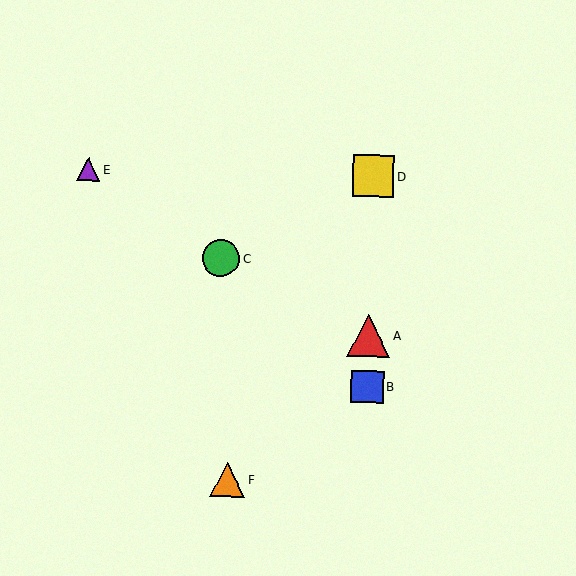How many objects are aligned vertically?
3 objects (A, B, D) are aligned vertically.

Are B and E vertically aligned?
No, B is at x≈367 and E is at x≈88.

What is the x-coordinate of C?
Object C is at x≈221.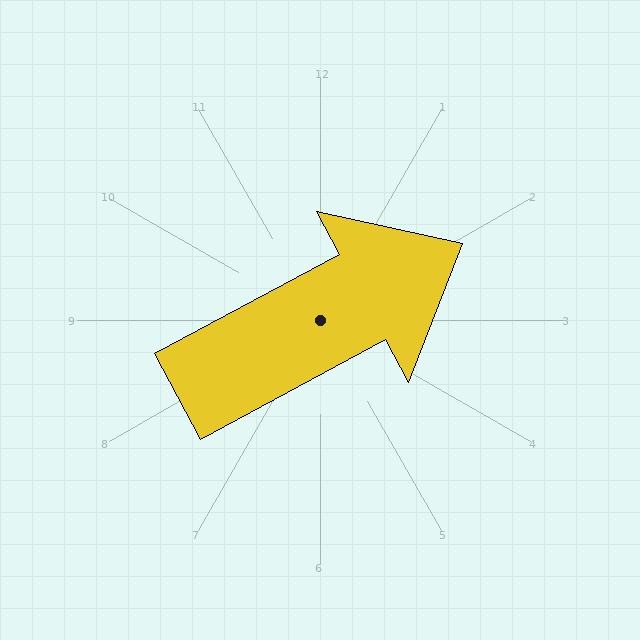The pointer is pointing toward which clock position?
Roughly 2 o'clock.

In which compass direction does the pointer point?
Northeast.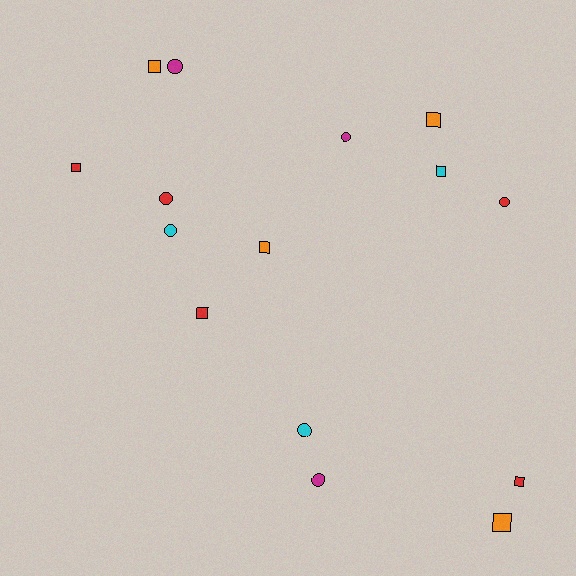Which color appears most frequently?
Red, with 5 objects.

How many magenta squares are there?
There are no magenta squares.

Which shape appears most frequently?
Square, with 8 objects.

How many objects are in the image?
There are 15 objects.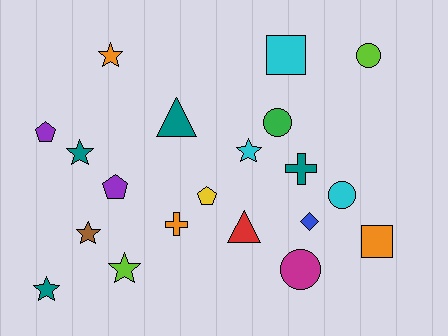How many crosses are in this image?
There are 2 crosses.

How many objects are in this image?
There are 20 objects.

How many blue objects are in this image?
There is 1 blue object.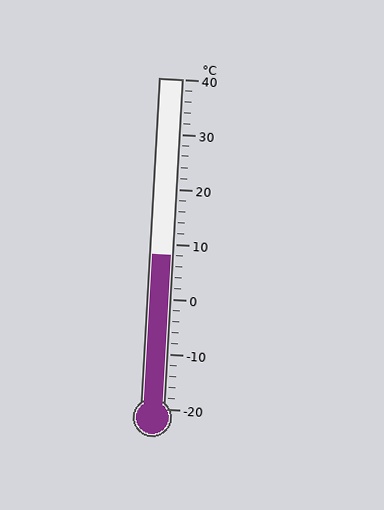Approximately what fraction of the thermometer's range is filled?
The thermometer is filled to approximately 45% of its range.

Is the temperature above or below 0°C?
The temperature is above 0°C.